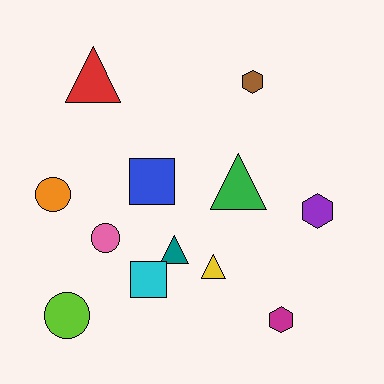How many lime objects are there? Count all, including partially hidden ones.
There is 1 lime object.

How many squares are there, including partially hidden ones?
There are 2 squares.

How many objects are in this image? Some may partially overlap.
There are 12 objects.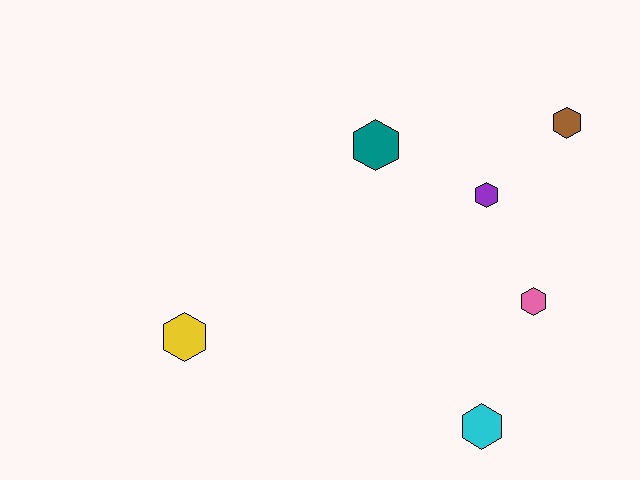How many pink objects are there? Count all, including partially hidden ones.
There is 1 pink object.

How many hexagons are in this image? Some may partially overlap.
There are 6 hexagons.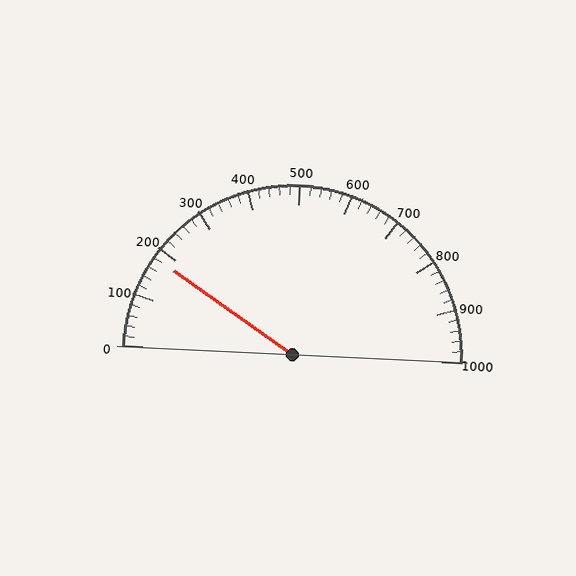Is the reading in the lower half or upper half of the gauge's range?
The reading is in the lower half of the range (0 to 1000).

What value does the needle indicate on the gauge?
The needle indicates approximately 180.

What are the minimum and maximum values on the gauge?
The gauge ranges from 0 to 1000.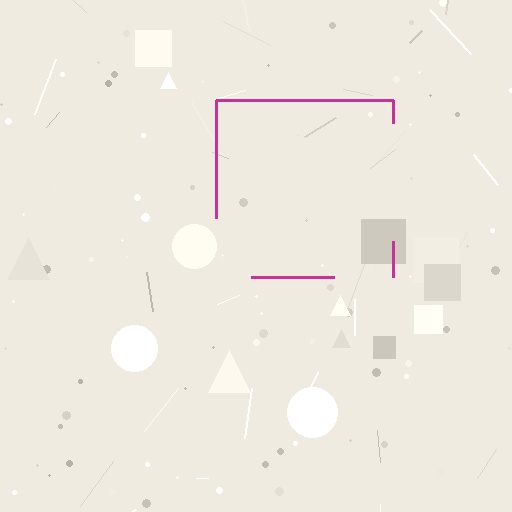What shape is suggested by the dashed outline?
The dashed outline suggests a square.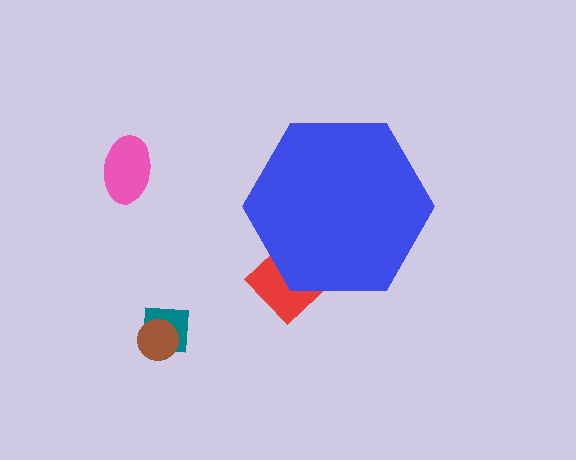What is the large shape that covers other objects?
A blue hexagon.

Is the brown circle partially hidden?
No, the brown circle is fully visible.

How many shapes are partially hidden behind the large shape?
1 shape is partially hidden.